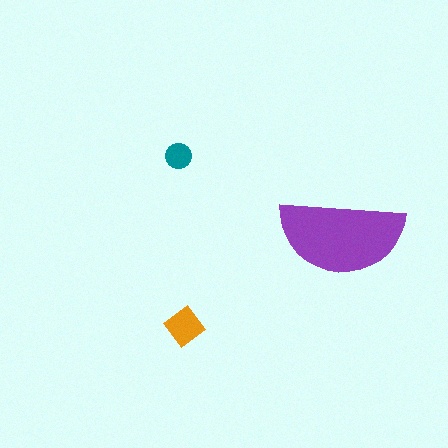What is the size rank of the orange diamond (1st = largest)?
2nd.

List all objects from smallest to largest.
The teal circle, the orange diamond, the purple semicircle.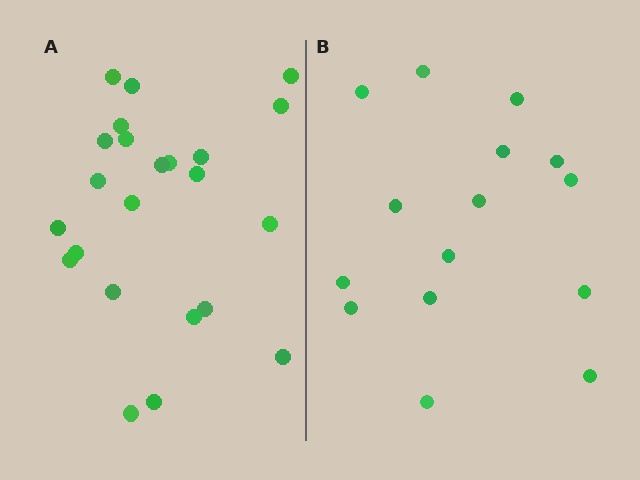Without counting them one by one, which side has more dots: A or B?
Region A (the left region) has more dots.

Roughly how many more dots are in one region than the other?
Region A has roughly 8 or so more dots than region B.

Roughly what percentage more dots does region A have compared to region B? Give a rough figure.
About 55% more.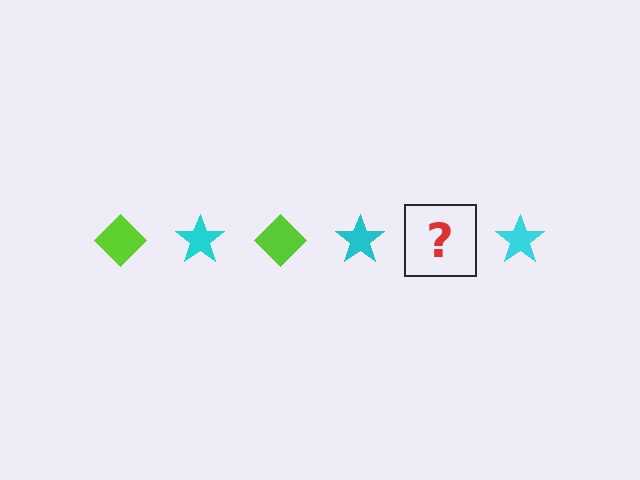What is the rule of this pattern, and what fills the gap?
The rule is that the pattern alternates between lime diamond and cyan star. The gap should be filled with a lime diamond.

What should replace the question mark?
The question mark should be replaced with a lime diamond.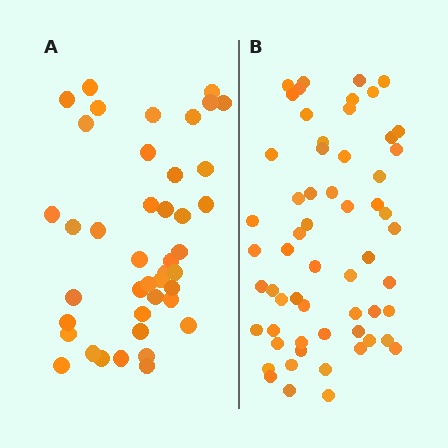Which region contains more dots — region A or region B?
Region B (the right region) has more dots.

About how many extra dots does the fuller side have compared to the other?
Region B has approximately 15 more dots than region A.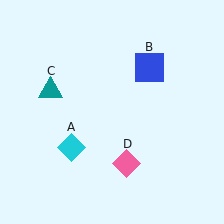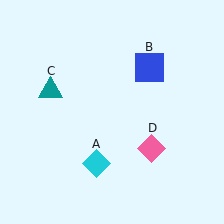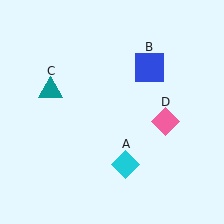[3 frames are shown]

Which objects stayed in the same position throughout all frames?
Blue square (object B) and teal triangle (object C) remained stationary.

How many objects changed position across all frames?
2 objects changed position: cyan diamond (object A), pink diamond (object D).